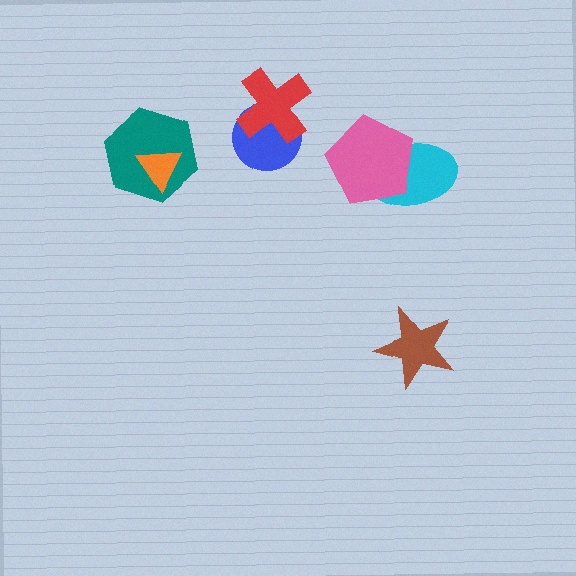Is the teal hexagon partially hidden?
Yes, it is partially covered by another shape.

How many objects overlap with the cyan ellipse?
1 object overlaps with the cyan ellipse.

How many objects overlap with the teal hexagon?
1 object overlaps with the teal hexagon.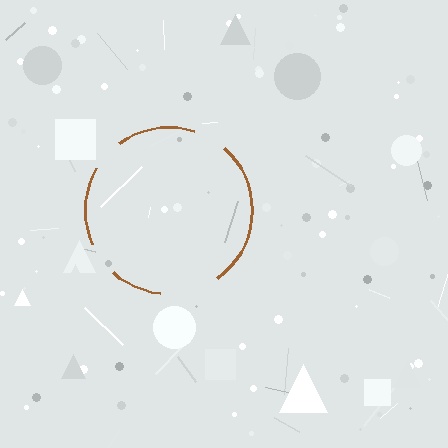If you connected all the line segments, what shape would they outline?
They would outline a circle.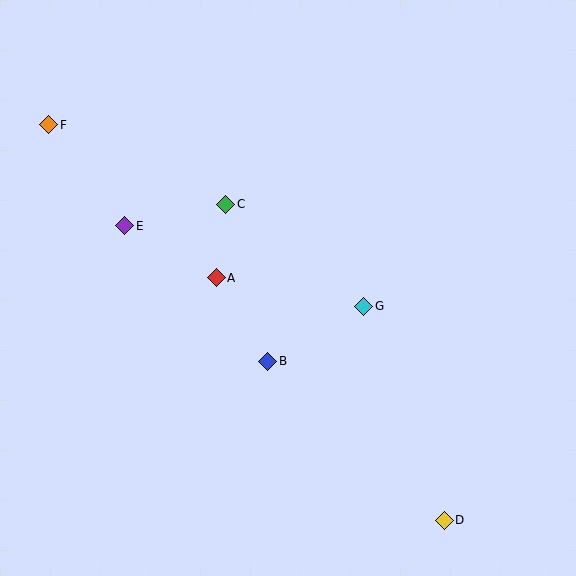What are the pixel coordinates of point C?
Point C is at (226, 204).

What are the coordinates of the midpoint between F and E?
The midpoint between F and E is at (87, 175).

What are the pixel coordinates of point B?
Point B is at (268, 361).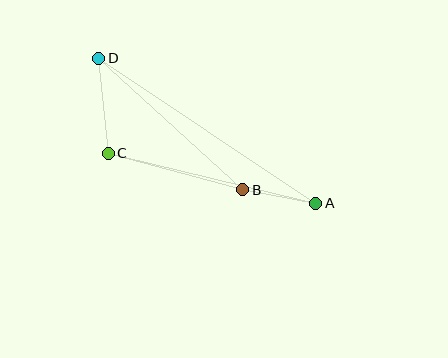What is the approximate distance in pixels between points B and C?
The distance between B and C is approximately 139 pixels.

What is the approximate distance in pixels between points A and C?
The distance between A and C is approximately 214 pixels.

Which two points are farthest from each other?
Points A and D are farthest from each other.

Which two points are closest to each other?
Points A and B are closest to each other.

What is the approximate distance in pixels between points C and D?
The distance between C and D is approximately 96 pixels.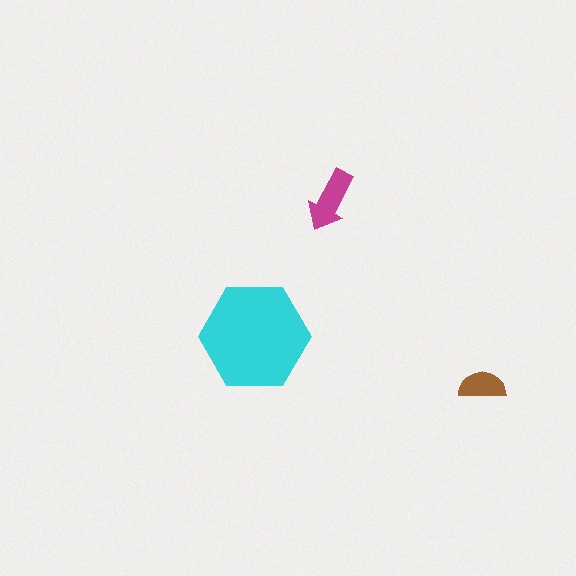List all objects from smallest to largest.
The brown semicircle, the magenta arrow, the cyan hexagon.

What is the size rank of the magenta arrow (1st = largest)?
2nd.